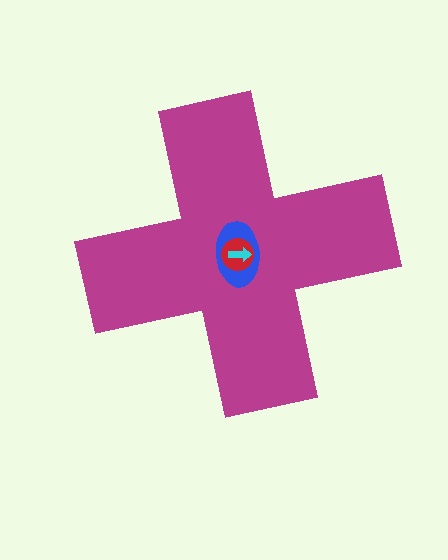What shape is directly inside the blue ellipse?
The red circle.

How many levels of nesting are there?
4.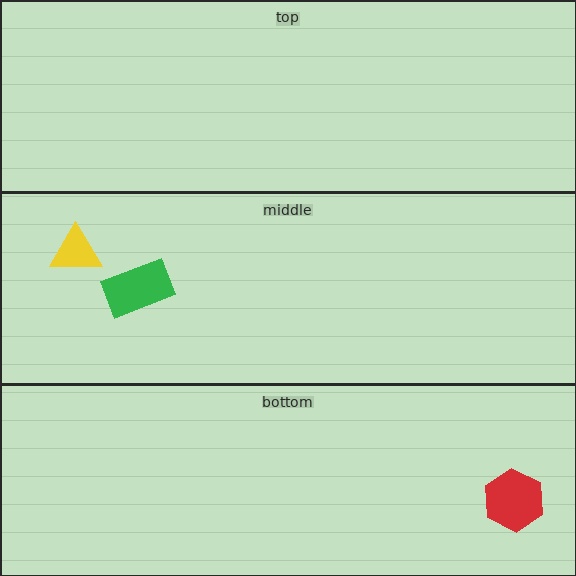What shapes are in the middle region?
The green rectangle, the yellow triangle.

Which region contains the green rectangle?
The middle region.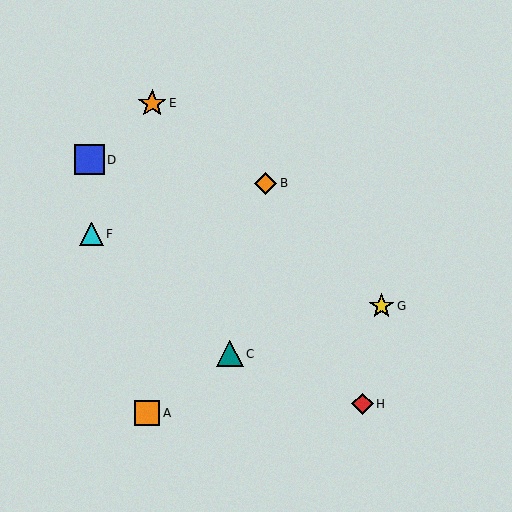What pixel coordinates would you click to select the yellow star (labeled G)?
Click at (382, 306) to select the yellow star G.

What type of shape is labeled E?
Shape E is an orange star.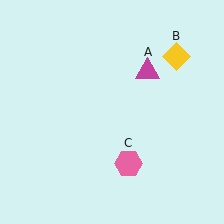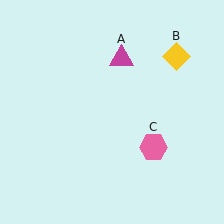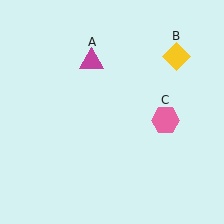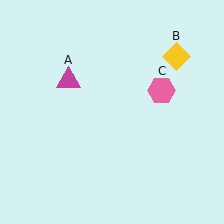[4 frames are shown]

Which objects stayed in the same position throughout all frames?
Yellow diamond (object B) remained stationary.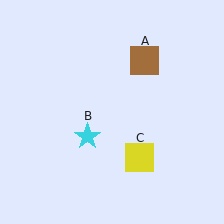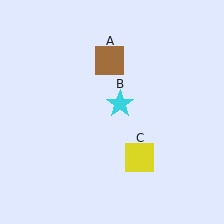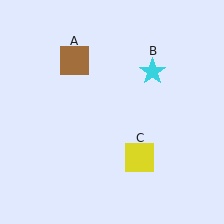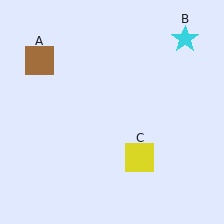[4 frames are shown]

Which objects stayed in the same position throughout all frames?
Yellow square (object C) remained stationary.